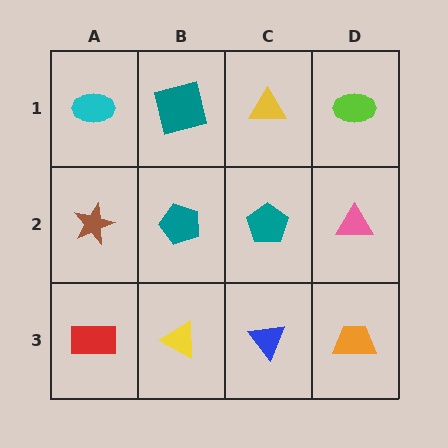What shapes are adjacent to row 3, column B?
A teal pentagon (row 2, column B), a red rectangle (row 3, column A), a blue triangle (row 3, column C).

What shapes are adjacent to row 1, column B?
A teal pentagon (row 2, column B), a cyan ellipse (row 1, column A), a yellow triangle (row 1, column C).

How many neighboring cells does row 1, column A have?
2.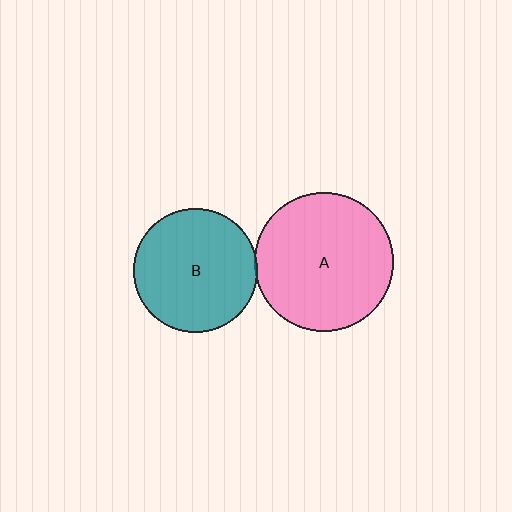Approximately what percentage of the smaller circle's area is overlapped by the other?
Approximately 5%.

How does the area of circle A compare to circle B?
Approximately 1.3 times.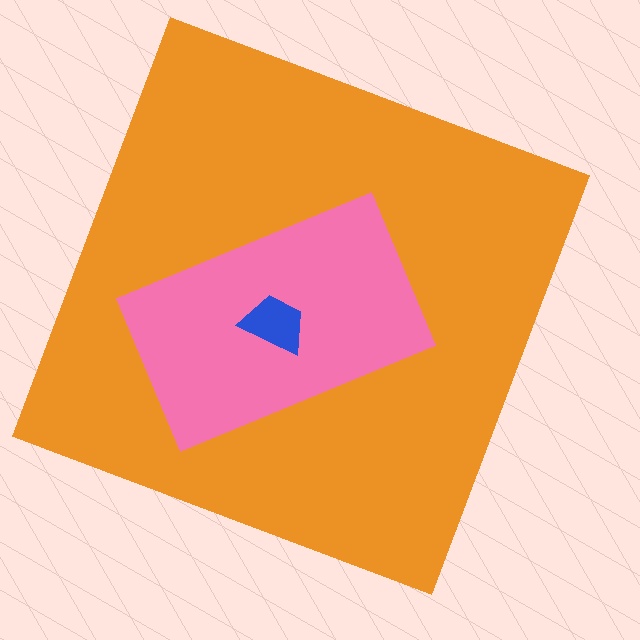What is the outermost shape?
The orange square.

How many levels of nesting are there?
3.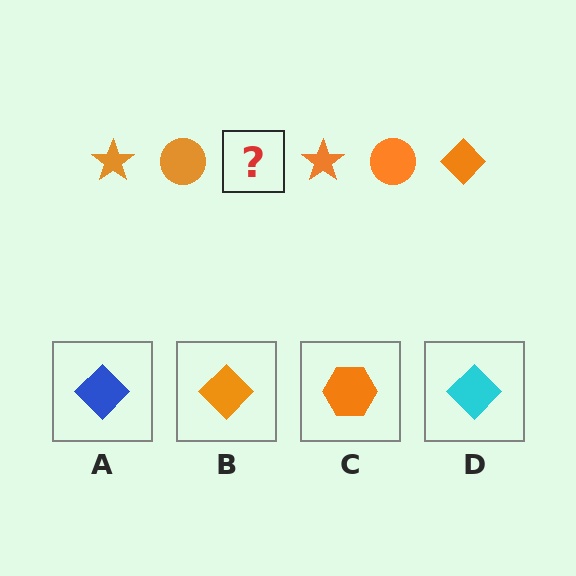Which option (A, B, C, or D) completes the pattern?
B.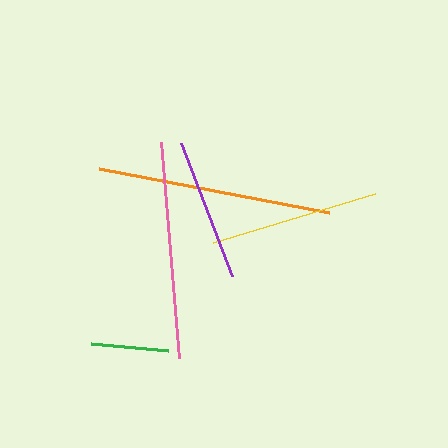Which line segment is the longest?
The orange line is the longest at approximately 235 pixels.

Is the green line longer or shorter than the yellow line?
The yellow line is longer than the green line.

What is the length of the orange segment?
The orange segment is approximately 235 pixels long.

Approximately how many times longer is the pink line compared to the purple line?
The pink line is approximately 1.5 times the length of the purple line.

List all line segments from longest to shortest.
From longest to shortest: orange, pink, yellow, purple, green.